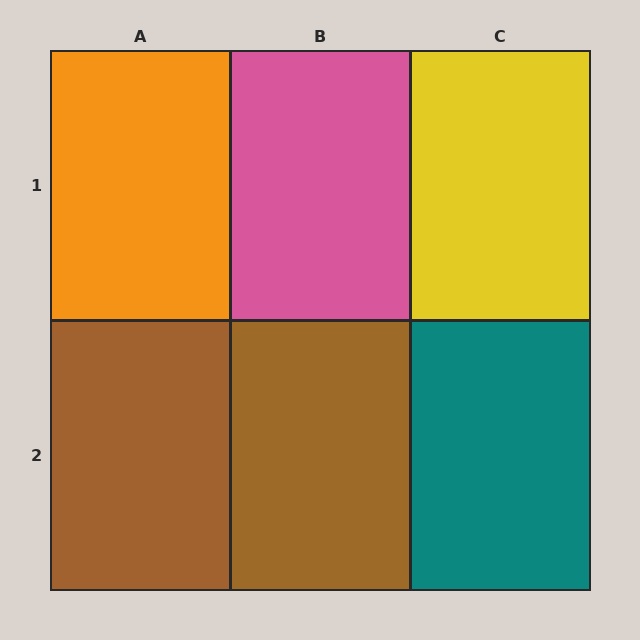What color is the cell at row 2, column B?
Brown.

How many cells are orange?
1 cell is orange.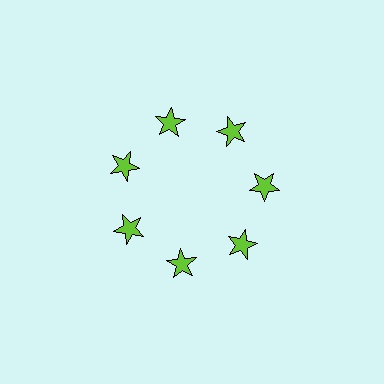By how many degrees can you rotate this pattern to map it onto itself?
The pattern maps onto itself every 51 degrees of rotation.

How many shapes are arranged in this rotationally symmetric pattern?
There are 7 shapes, arranged in 7 groups of 1.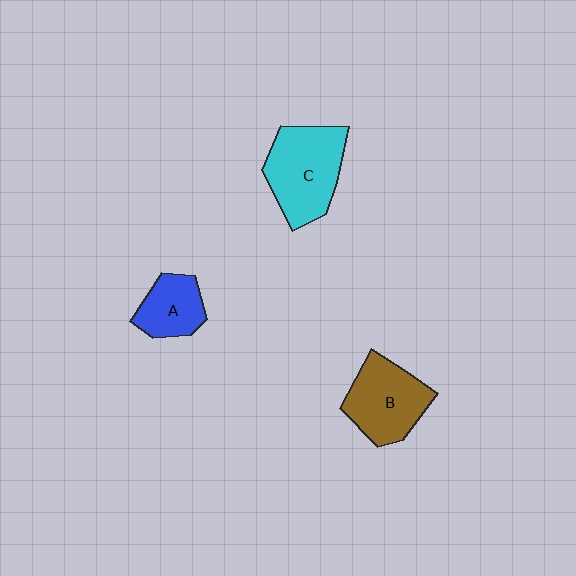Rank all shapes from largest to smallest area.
From largest to smallest: C (cyan), B (brown), A (blue).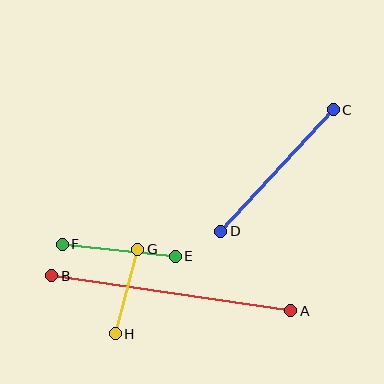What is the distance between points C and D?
The distance is approximately 166 pixels.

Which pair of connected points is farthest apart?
Points A and B are farthest apart.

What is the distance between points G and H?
The distance is approximately 88 pixels.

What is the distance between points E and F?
The distance is approximately 113 pixels.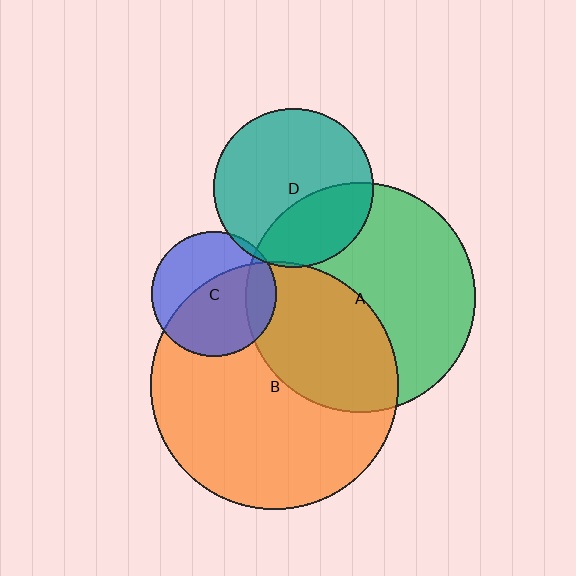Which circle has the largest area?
Circle B (orange).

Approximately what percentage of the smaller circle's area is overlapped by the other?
Approximately 35%.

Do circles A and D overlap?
Yes.